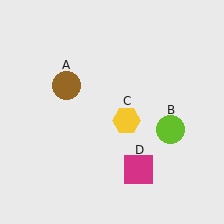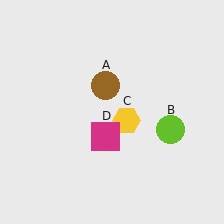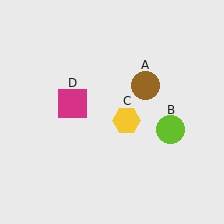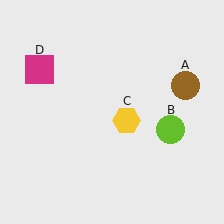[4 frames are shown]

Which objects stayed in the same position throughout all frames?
Lime circle (object B) and yellow hexagon (object C) remained stationary.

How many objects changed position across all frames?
2 objects changed position: brown circle (object A), magenta square (object D).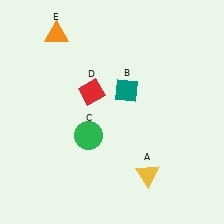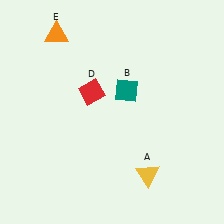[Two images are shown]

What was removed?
The green circle (C) was removed in Image 2.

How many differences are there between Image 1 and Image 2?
There is 1 difference between the two images.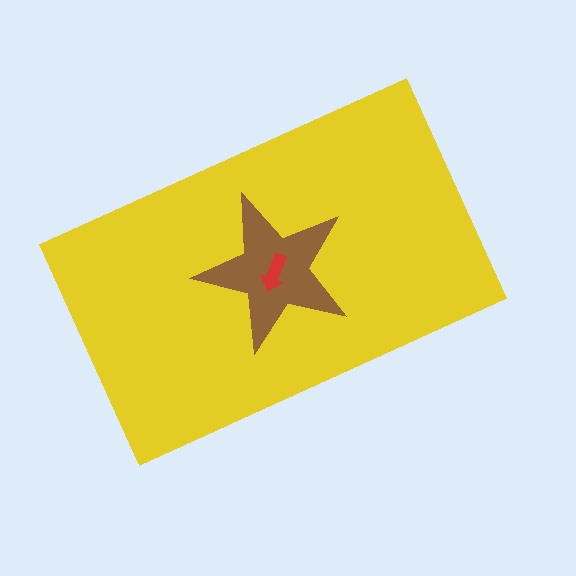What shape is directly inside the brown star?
The red arrow.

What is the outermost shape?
The yellow rectangle.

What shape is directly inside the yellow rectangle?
The brown star.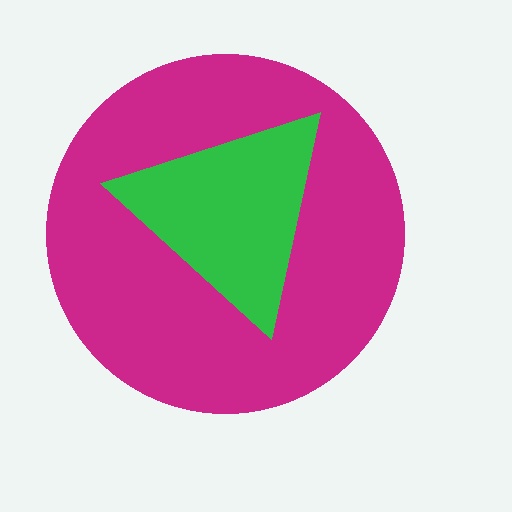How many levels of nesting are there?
2.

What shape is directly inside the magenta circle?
The green triangle.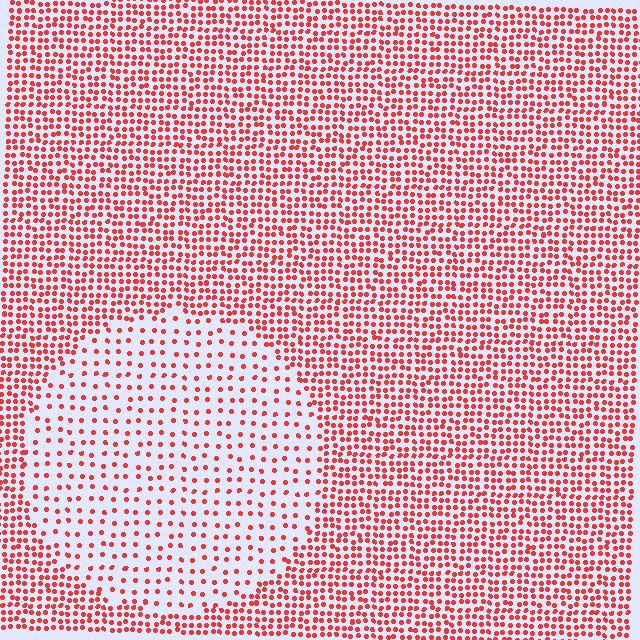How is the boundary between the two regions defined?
The boundary is defined by a change in element density (approximately 2.4x ratio). All elements are the same color, size, and shape.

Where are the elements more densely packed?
The elements are more densely packed outside the circle boundary.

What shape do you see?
I see a circle.